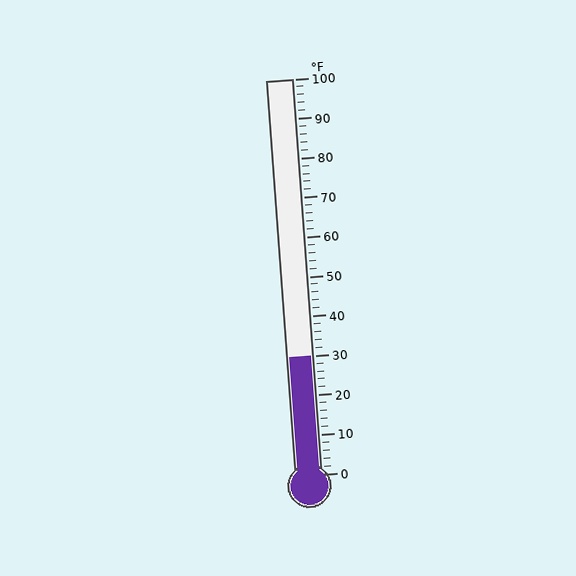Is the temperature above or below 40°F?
The temperature is below 40°F.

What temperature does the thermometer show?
The thermometer shows approximately 30°F.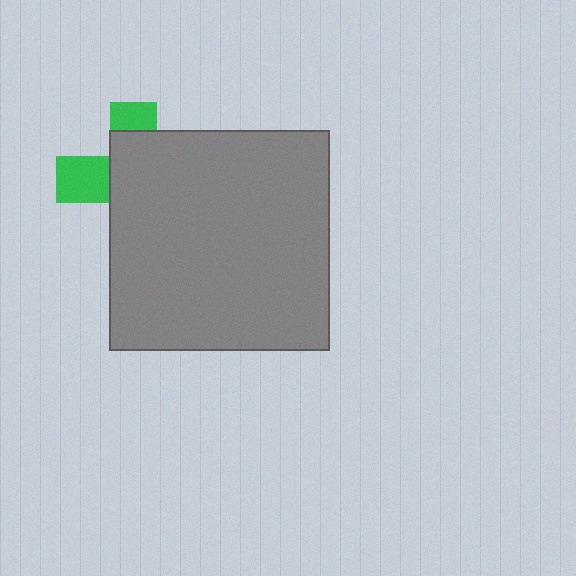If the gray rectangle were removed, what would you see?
You would see the complete green cross.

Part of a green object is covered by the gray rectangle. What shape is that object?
It is a cross.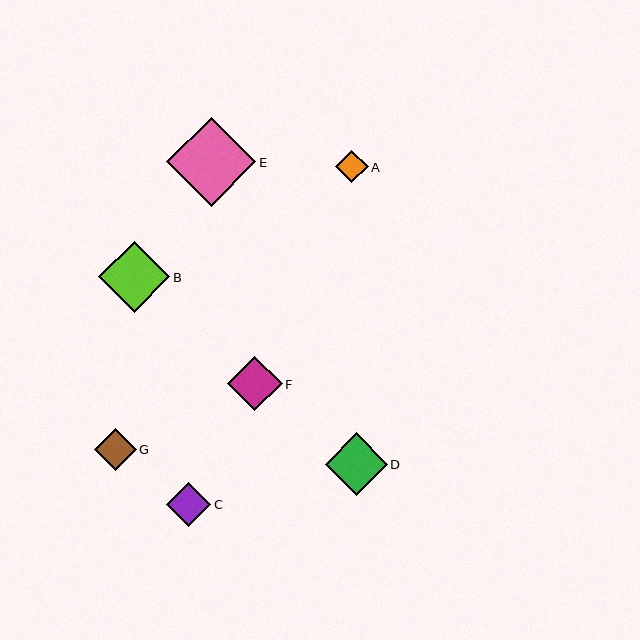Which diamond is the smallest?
Diamond A is the smallest with a size of approximately 32 pixels.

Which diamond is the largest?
Diamond E is the largest with a size of approximately 89 pixels.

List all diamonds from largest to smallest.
From largest to smallest: E, B, D, F, C, G, A.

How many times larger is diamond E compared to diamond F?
Diamond E is approximately 1.6 times the size of diamond F.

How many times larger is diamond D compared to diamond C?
Diamond D is approximately 1.4 times the size of diamond C.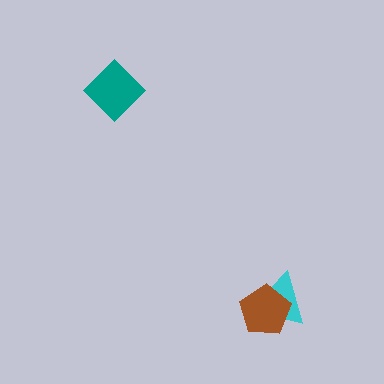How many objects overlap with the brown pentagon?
1 object overlaps with the brown pentagon.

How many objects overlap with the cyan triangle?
1 object overlaps with the cyan triangle.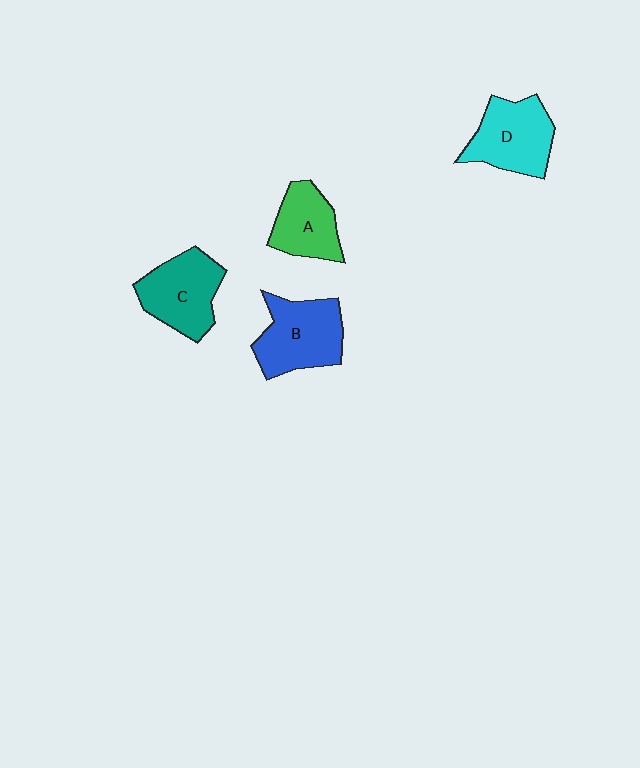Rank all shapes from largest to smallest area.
From largest to smallest: B (blue), D (cyan), C (teal), A (green).